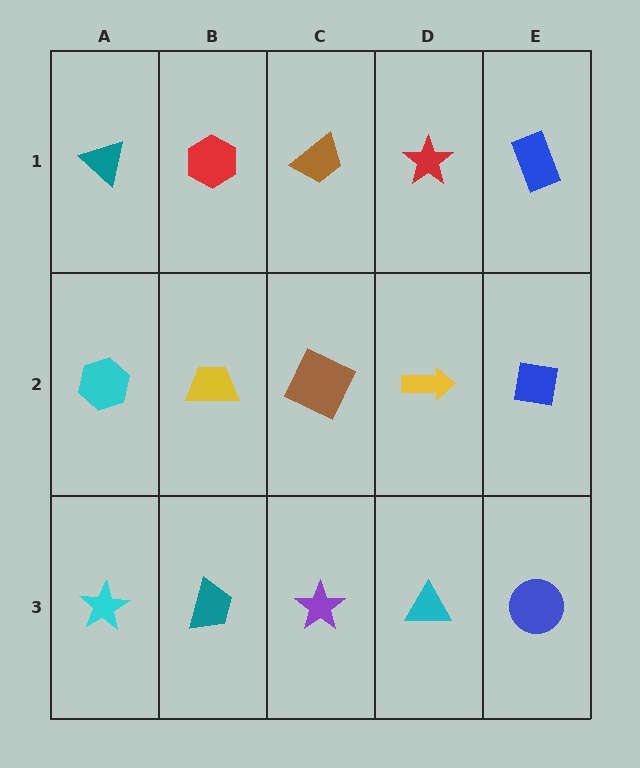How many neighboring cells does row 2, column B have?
4.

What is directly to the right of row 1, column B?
A brown trapezoid.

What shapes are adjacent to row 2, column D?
A red star (row 1, column D), a cyan triangle (row 3, column D), a brown square (row 2, column C), a blue square (row 2, column E).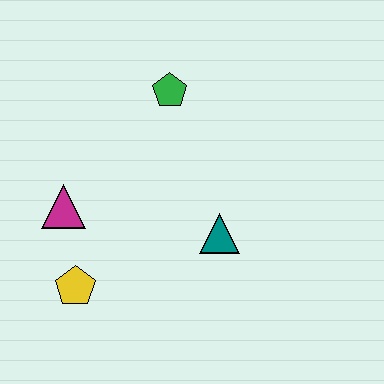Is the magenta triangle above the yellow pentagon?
Yes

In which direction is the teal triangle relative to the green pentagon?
The teal triangle is below the green pentagon.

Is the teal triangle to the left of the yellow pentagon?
No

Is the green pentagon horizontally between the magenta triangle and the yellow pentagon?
No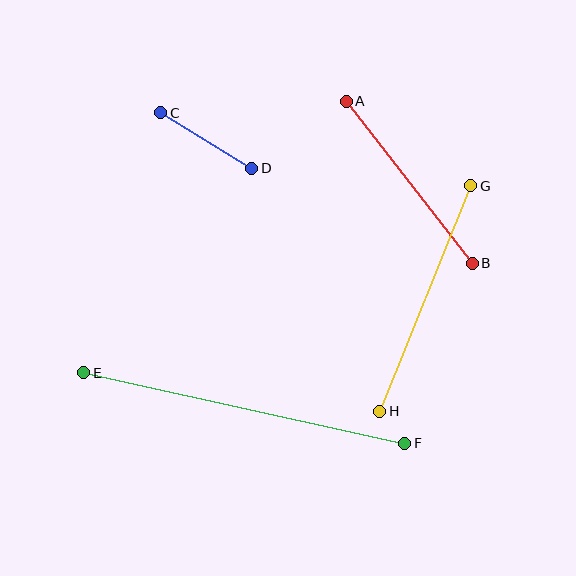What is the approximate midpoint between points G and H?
The midpoint is at approximately (425, 298) pixels.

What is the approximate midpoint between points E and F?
The midpoint is at approximately (244, 408) pixels.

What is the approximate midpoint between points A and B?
The midpoint is at approximately (409, 182) pixels.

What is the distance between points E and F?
The distance is approximately 329 pixels.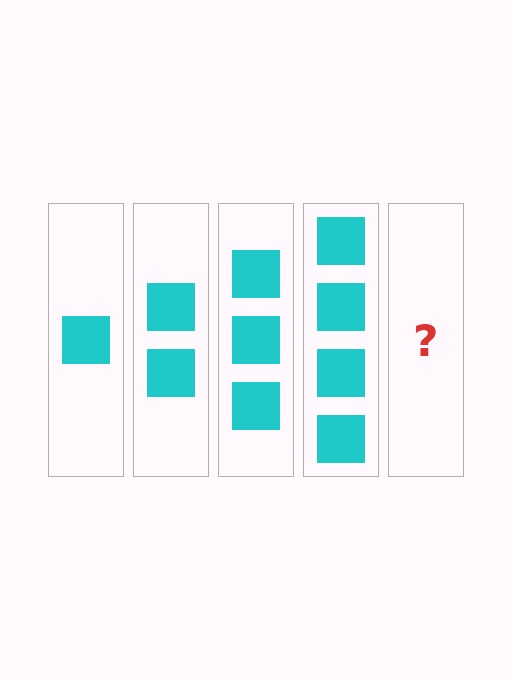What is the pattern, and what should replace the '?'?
The pattern is that each step adds one more square. The '?' should be 5 squares.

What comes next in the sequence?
The next element should be 5 squares.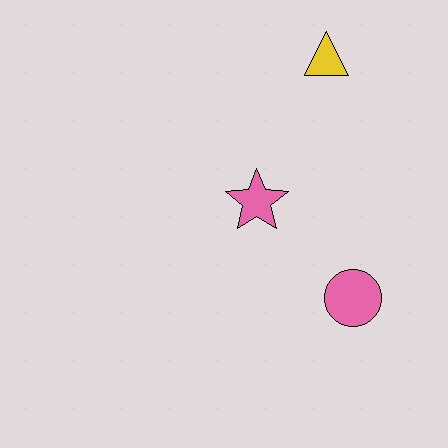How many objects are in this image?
There are 3 objects.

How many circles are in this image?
There is 1 circle.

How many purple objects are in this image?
There are no purple objects.